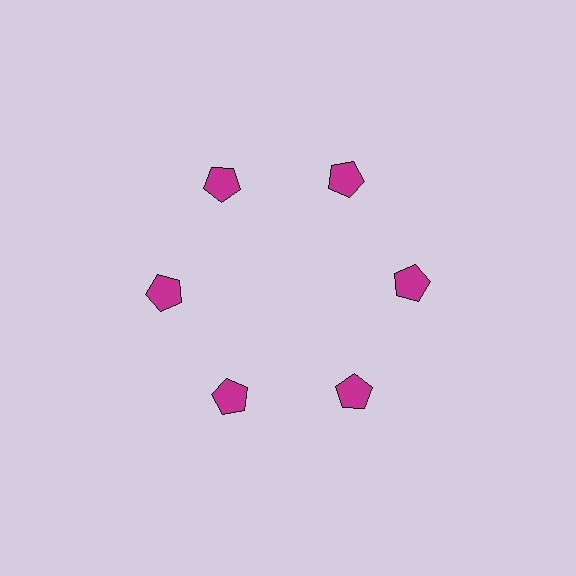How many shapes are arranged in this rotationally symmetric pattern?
There are 6 shapes, arranged in 6 groups of 1.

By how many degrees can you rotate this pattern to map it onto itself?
The pattern maps onto itself every 60 degrees of rotation.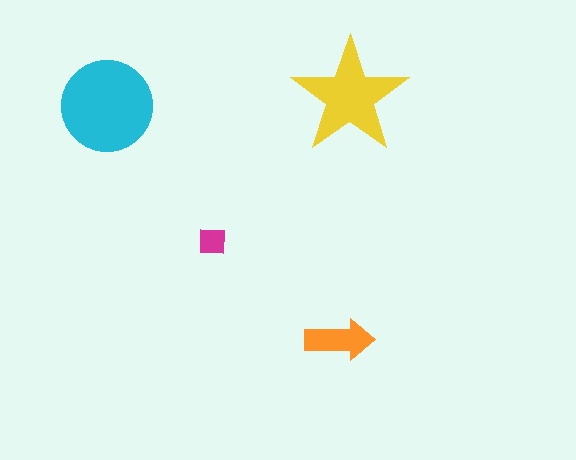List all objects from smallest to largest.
The magenta square, the orange arrow, the yellow star, the cyan circle.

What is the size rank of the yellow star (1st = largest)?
2nd.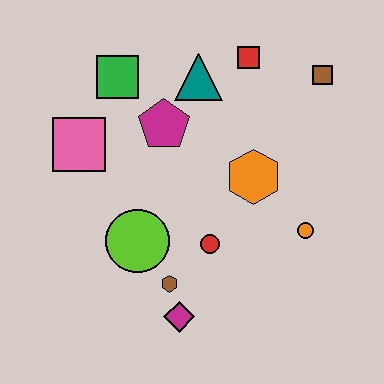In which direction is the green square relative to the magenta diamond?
The green square is above the magenta diamond.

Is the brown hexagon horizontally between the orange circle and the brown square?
No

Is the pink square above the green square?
No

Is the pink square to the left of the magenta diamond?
Yes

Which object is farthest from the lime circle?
The brown square is farthest from the lime circle.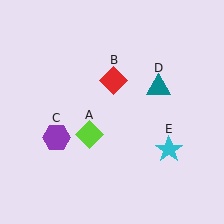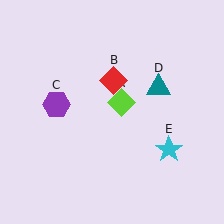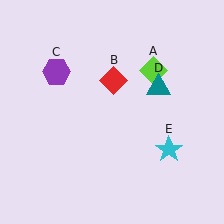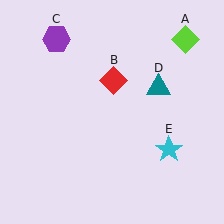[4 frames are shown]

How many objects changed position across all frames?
2 objects changed position: lime diamond (object A), purple hexagon (object C).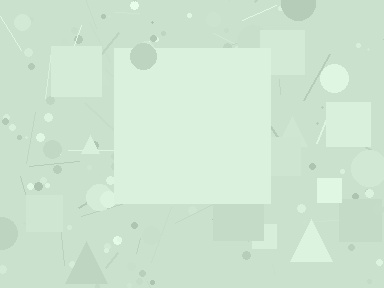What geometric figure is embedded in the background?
A square is embedded in the background.